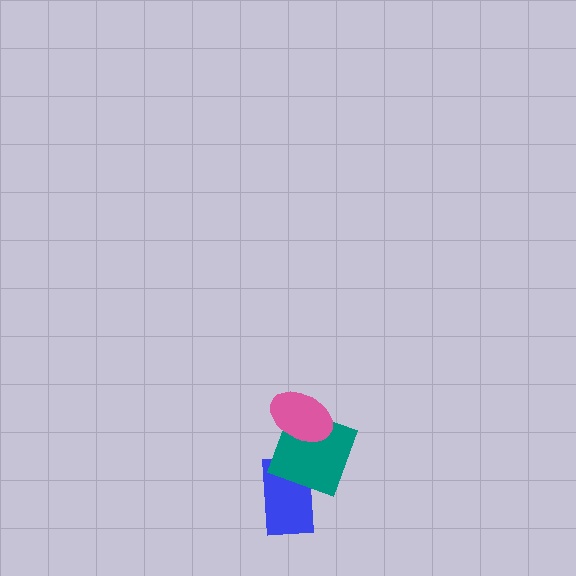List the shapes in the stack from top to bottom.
From top to bottom: the pink ellipse, the teal square, the blue rectangle.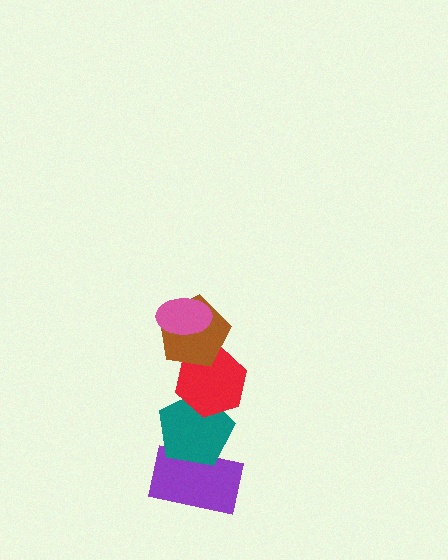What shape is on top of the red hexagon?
The brown pentagon is on top of the red hexagon.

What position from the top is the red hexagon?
The red hexagon is 3rd from the top.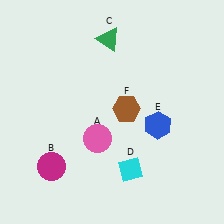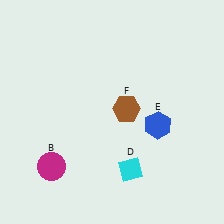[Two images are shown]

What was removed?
The green triangle (C), the pink circle (A) were removed in Image 2.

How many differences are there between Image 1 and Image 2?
There are 2 differences between the two images.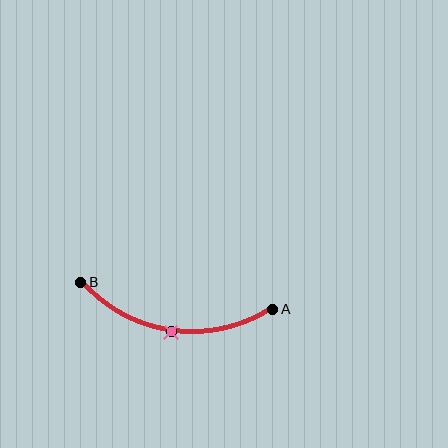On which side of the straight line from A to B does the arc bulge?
The arc bulges below the straight line connecting A and B.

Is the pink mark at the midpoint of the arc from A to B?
Yes. The pink mark lies on the arc at equal arc-length from both A and B — it is the arc midpoint.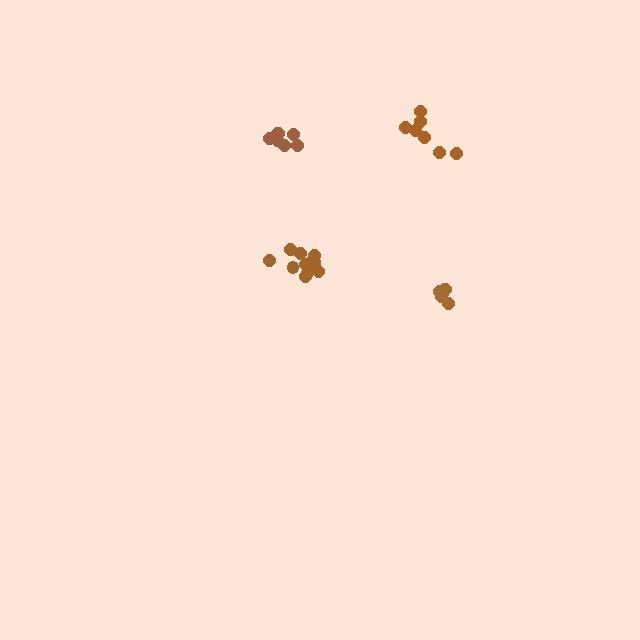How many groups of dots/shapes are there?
There are 4 groups.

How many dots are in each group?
Group 1: 6 dots, Group 2: 11 dots, Group 3: 7 dots, Group 4: 8 dots (32 total).